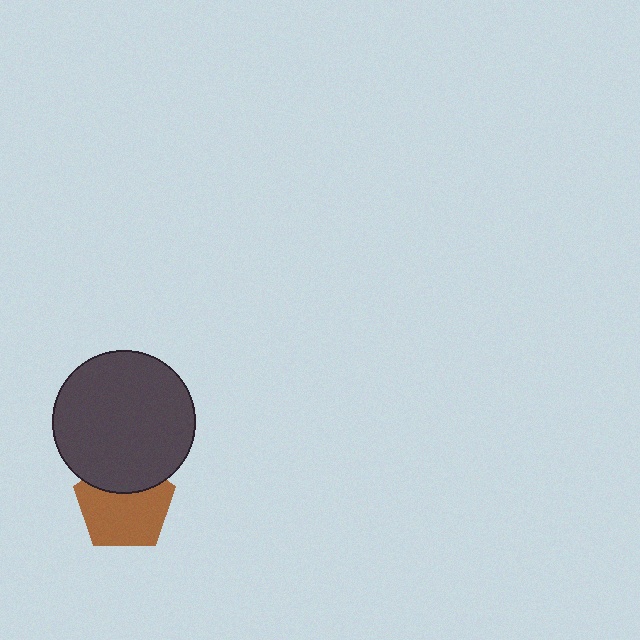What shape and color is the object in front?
The object in front is a dark gray circle.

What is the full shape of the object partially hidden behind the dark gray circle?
The partially hidden object is a brown pentagon.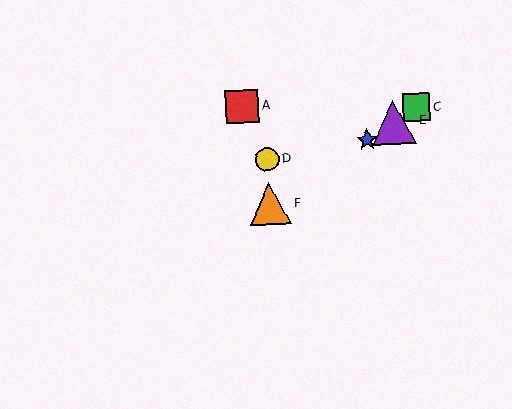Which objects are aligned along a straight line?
Objects B, C, E, F are aligned along a straight line.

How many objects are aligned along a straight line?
4 objects (B, C, E, F) are aligned along a straight line.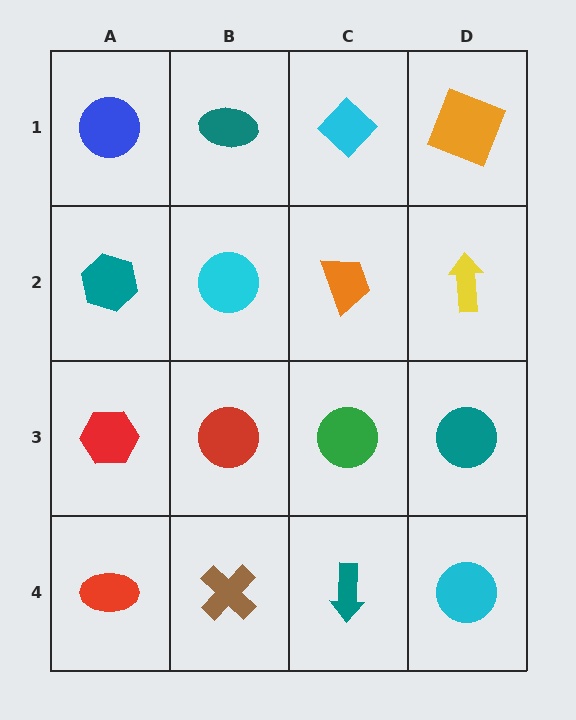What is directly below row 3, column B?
A brown cross.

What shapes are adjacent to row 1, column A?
A teal hexagon (row 2, column A), a teal ellipse (row 1, column B).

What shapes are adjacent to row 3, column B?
A cyan circle (row 2, column B), a brown cross (row 4, column B), a red hexagon (row 3, column A), a green circle (row 3, column C).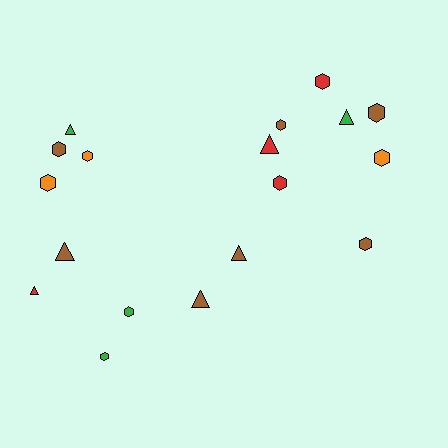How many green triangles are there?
There are 2 green triangles.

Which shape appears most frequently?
Hexagon, with 11 objects.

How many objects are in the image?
There are 18 objects.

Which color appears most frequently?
Brown, with 7 objects.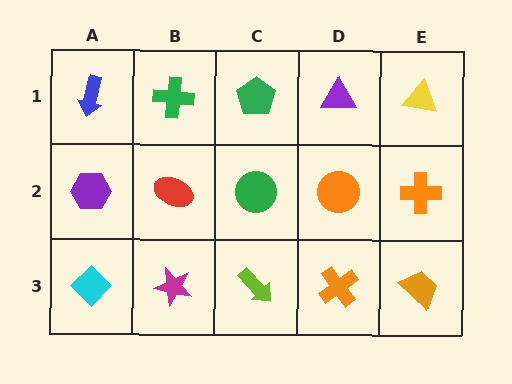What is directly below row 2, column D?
An orange cross.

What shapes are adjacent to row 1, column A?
A purple hexagon (row 2, column A), a green cross (row 1, column B).